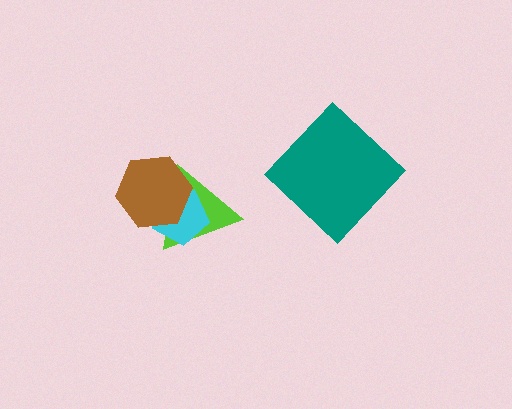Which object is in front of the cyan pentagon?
The brown hexagon is in front of the cyan pentagon.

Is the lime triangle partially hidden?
Yes, it is partially covered by another shape.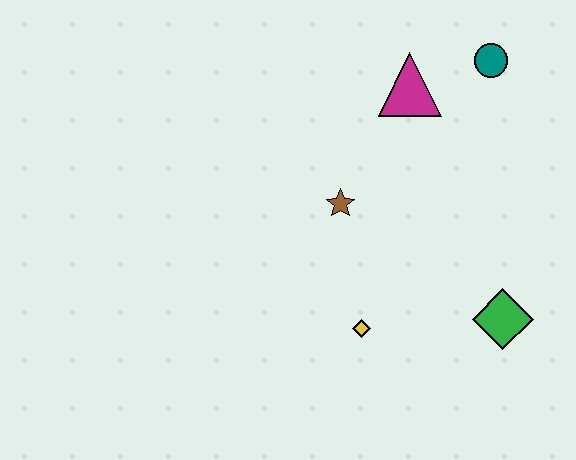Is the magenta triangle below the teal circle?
Yes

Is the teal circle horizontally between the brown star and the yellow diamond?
No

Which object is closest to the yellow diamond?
The brown star is closest to the yellow diamond.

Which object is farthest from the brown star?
The teal circle is farthest from the brown star.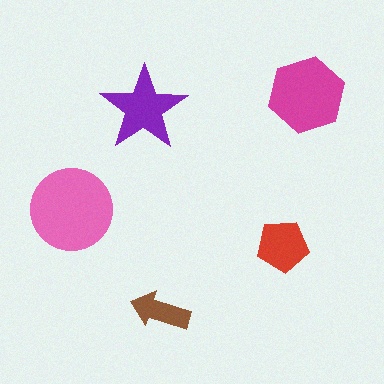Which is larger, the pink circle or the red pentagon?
The pink circle.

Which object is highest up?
The magenta hexagon is topmost.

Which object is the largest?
The pink circle.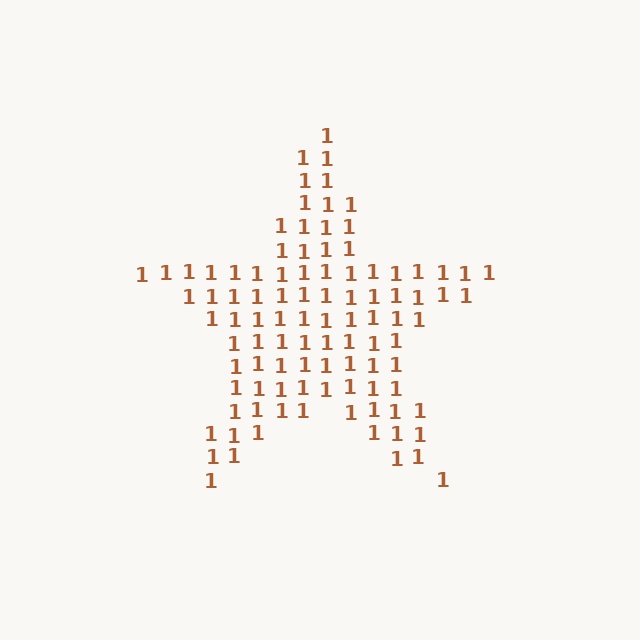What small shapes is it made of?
It is made of small digit 1's.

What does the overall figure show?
The overall figure shows a star.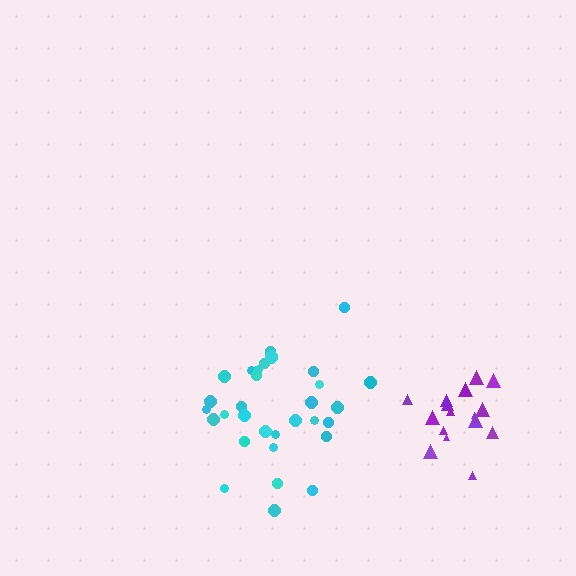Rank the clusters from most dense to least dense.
purple, cyan.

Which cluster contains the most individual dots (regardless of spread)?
Cyan (32).